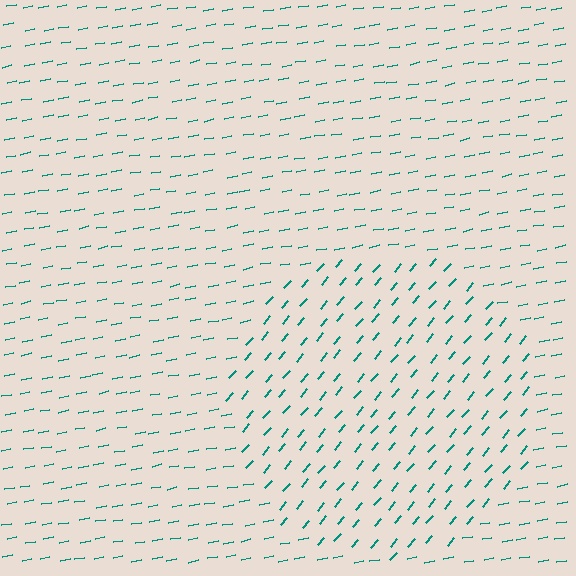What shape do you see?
I see a circle.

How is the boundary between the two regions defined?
The boundary is defined purely by a change in line orientation (approximately 39 degrees difference). All lines are the same color and thickness.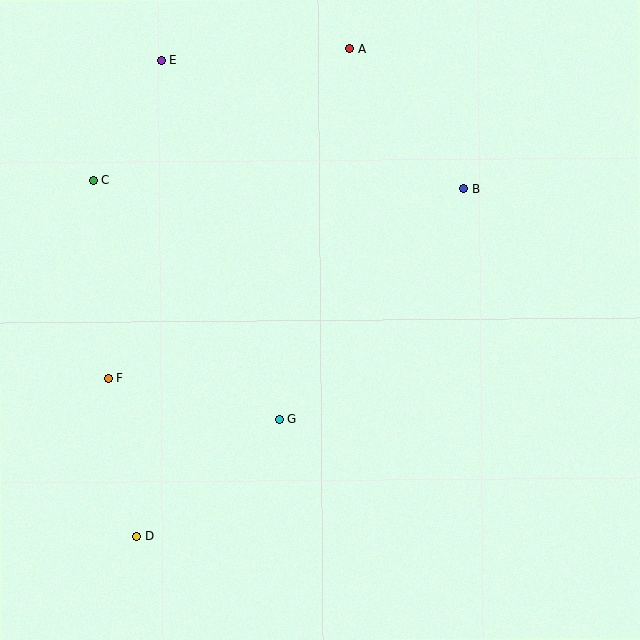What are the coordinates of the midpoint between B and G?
The midpoint between B and G is at (371, 304).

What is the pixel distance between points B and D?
The distance between B and D is 478 pixels.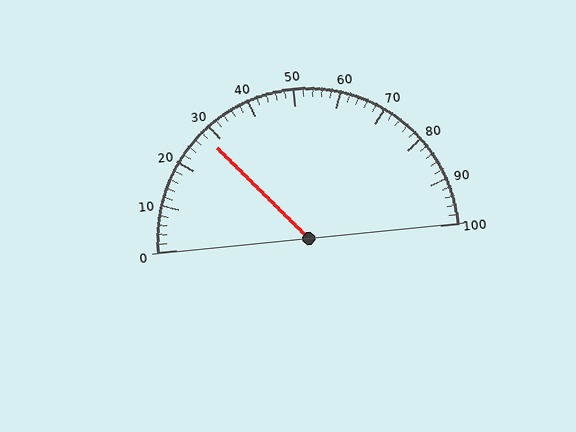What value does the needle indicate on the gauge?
The needle indicates approximately 28.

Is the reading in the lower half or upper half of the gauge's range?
The reading is in the lower half of the range (0 to 100).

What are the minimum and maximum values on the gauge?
The gauge ranges from 0 to 100.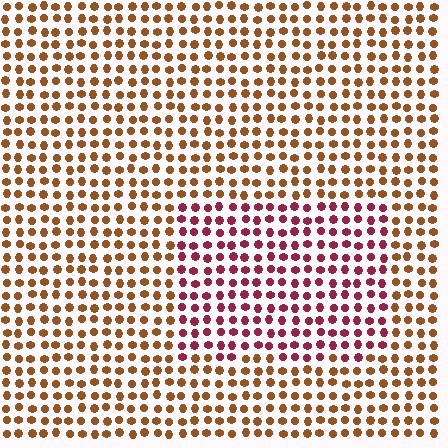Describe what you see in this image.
The image is filled with small brown elements in a uniform arrangement. A rectangle-shaped region is visible where the elements are tinted to a slightly different hue, forming a subtle color boundary.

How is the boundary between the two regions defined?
The boundary is defined purely by a slight shift in hue (about 46 degrees). Spacing, size, and orientation are identical on both sides.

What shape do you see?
I see a rectangle.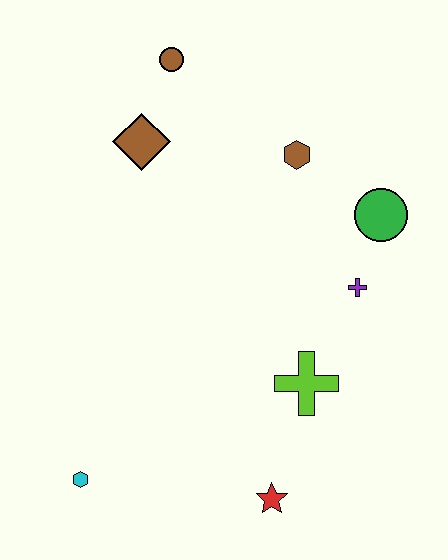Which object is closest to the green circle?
The purple cross is closest to the green circle.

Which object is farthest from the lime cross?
The brown circle is farthest from the lime cross.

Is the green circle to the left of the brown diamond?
No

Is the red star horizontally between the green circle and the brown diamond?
Yes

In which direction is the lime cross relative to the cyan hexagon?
The lime cross is to the right of the cyan hexagon.